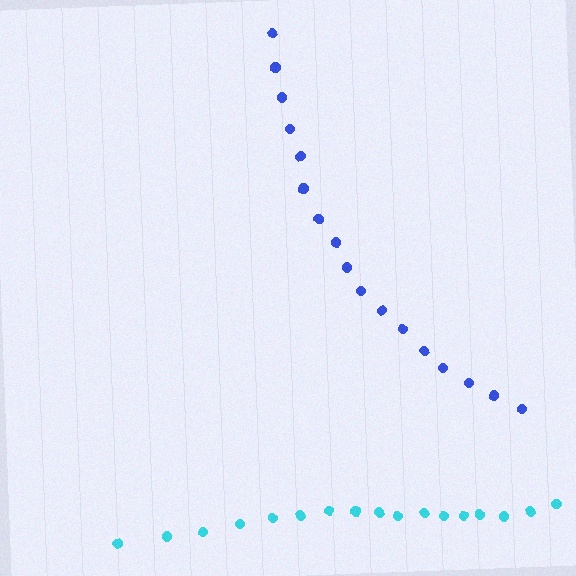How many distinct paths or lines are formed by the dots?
There are 2 distinct paths.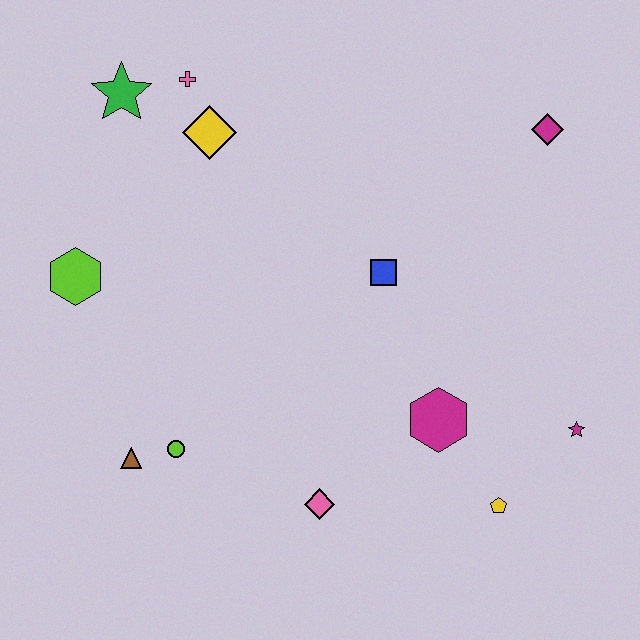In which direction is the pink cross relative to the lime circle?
The pink cross is above the lime circle.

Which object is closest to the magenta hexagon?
The yellow pentagon is closest to the magenta hexagon.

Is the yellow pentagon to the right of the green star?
Yes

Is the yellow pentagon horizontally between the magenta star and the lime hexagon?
Yes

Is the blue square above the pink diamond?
Yes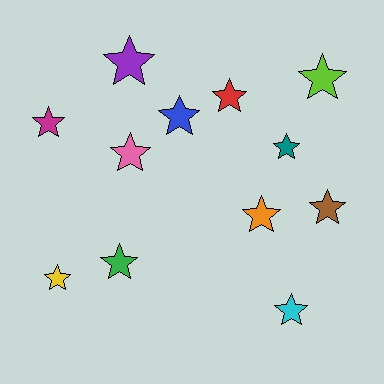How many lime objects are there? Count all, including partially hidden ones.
There is 1 lime object.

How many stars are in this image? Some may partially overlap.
There are 12 stars.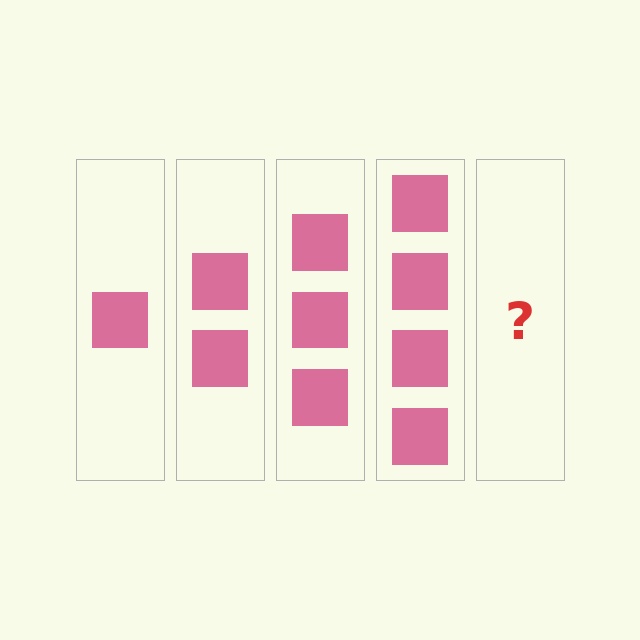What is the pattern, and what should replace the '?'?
The pattern is that each step adds one more square. The '?' should be 5 squares.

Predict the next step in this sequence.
The next step is 5 squares.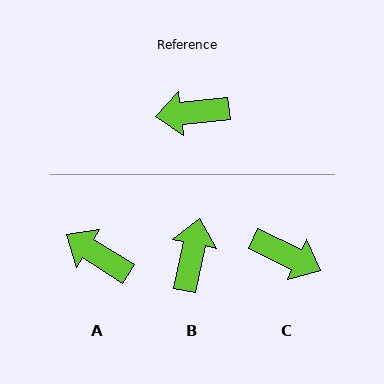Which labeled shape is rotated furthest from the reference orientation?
C, about 148 degrees away.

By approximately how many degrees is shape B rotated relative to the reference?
Approximately 109 degrees clockwise.